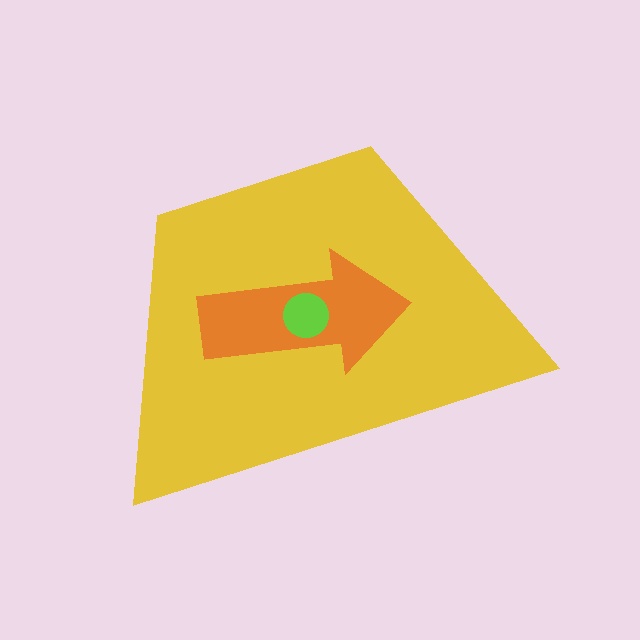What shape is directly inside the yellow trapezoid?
The orange arrow.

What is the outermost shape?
The yellow trapezoid.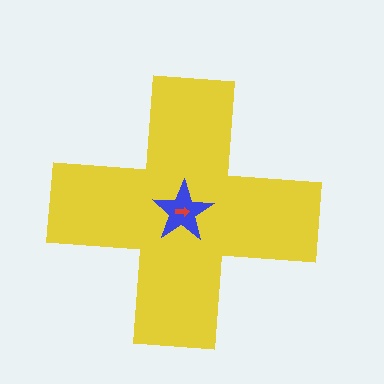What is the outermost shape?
The yellow cross.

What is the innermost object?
The red arrow.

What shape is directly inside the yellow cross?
The blue star.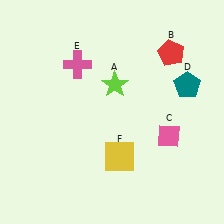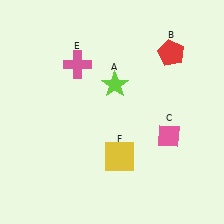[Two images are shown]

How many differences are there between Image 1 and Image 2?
There is 1 difference between the two images.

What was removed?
The teal pentagon (D) was removed in Image 2.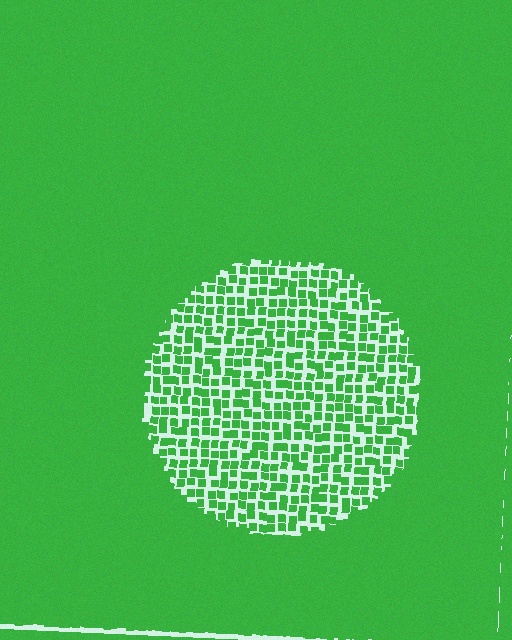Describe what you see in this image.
The image contains small green elements arranged at two different densities. A circle-shaped region is visible where the elements are less densely packed than the surrounding area.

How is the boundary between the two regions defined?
The boundary is defined by a change in element density (approximately 3.0x ratio). All elements are the same color, size, and shape.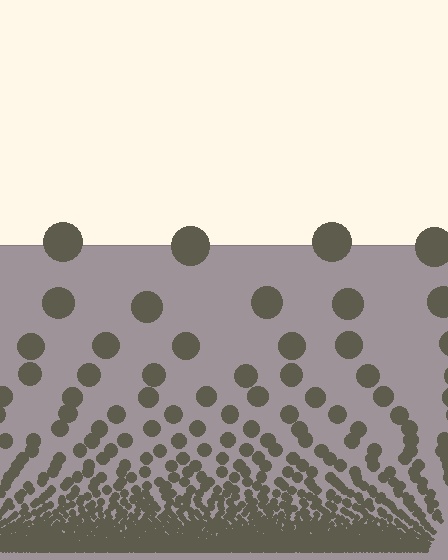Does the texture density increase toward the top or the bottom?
Density increases toward the bottom.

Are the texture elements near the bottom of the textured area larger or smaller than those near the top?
Smaller. The gradient is inverted — elements near the bottom are smaller and denser.